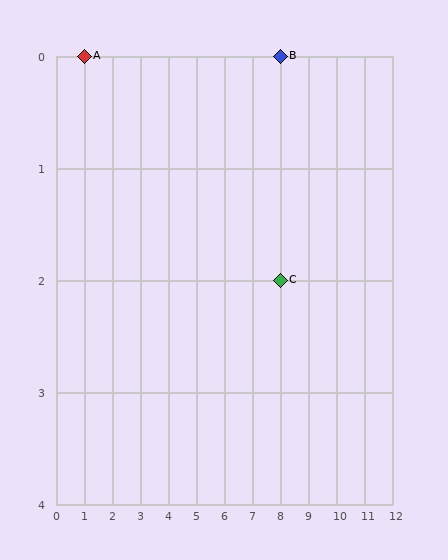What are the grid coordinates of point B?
Point B is at grid coordinates (8, 0).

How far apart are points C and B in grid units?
Points C and B are 2 rows apart.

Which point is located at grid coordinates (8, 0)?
Point B is at (8, 0).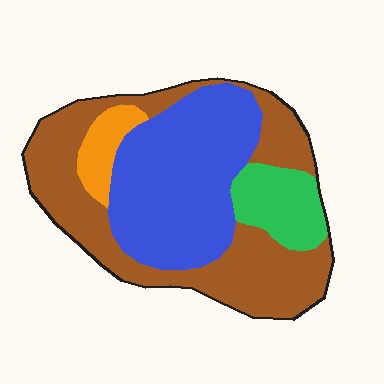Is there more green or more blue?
Blue.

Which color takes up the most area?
Brown, at roughly 45%.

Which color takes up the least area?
Orange, at roughly 5%.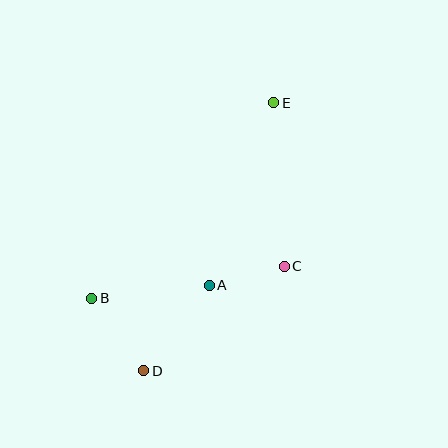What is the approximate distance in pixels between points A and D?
The distance between A and D is approximately 108 pixels.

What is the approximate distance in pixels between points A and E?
The distance between A and E is approximately 193 pixels.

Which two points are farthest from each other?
Points D and E are farthest from each other.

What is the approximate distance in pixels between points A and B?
The distance between A and B is approximately 118 pixels.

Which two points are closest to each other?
Points A and C are closest to each other.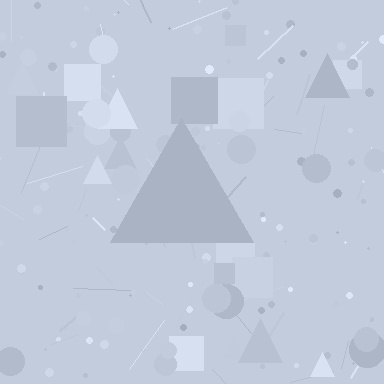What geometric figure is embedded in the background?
A triangle is embedded in the background.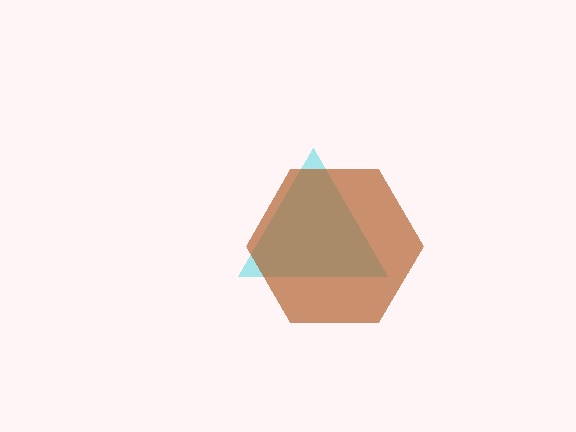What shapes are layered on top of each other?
The layered shapes are: a cyan triangle, a brown hexagon.